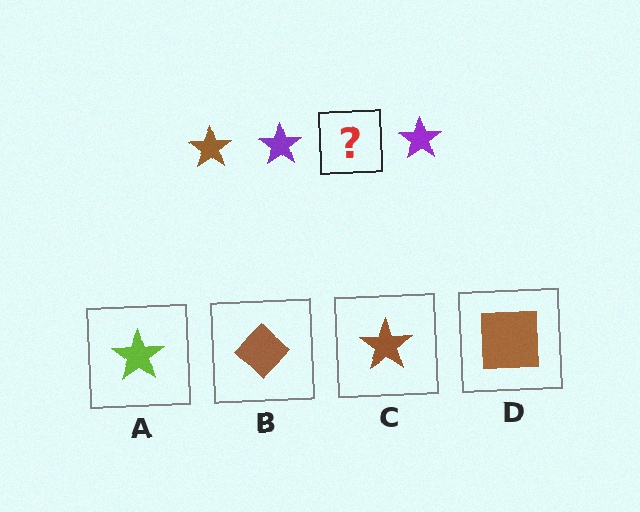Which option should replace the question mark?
Option C.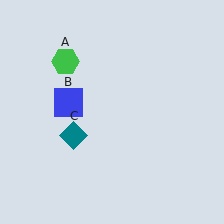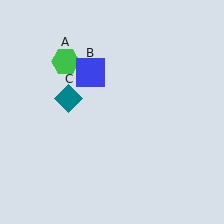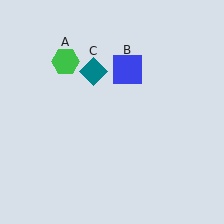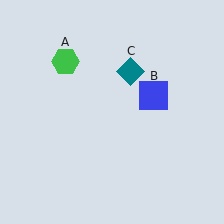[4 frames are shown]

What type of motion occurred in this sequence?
The blue square (object B), teal diamond (object C) rotated clockwise around the center of the scene.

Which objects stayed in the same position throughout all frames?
Green hexagon (object A) remained stationary.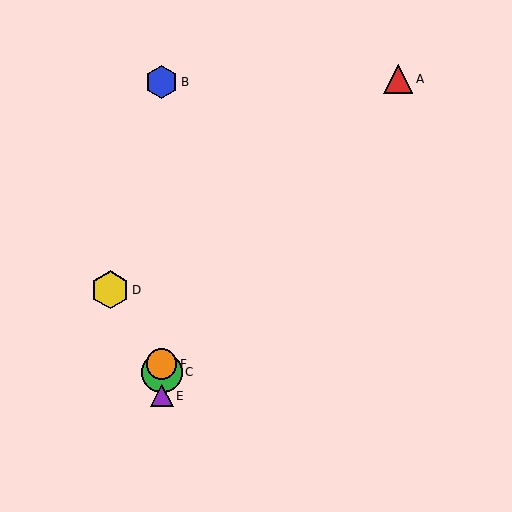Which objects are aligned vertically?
Objects B, C, E, F are aligned vertically.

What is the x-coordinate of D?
Object D is at x≈110.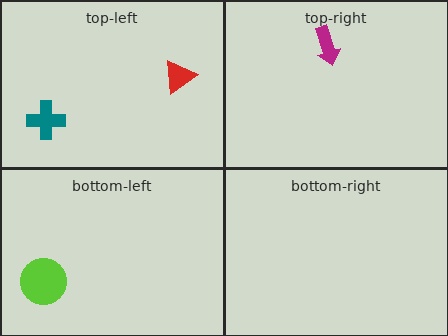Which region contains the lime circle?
The bottom-left region.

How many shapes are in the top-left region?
2.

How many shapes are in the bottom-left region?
1.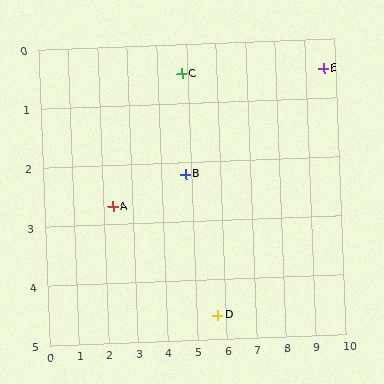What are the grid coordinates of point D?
Point D is at approximately (5.7, 4.6).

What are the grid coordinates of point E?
Point E is at approximately (9.6, 0.5).